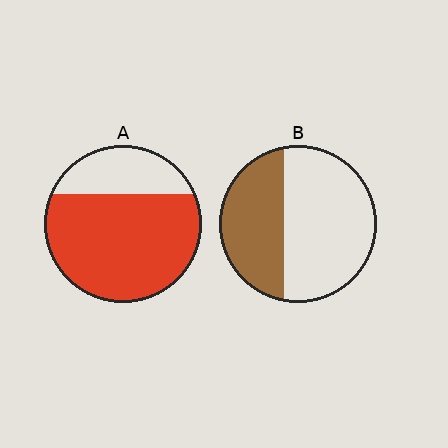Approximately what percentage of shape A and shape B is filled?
A is approximately 75% and B is approximately 40%.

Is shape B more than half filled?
No.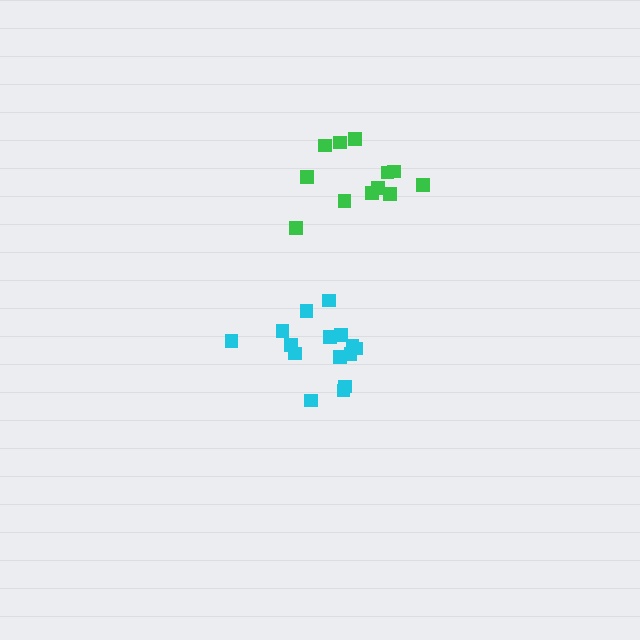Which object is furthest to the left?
The cyan cluster is leftmost.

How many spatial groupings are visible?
There are 2 spatial groupings.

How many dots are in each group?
Group 1: 12 dots, Group 2: 15 dots (27 total).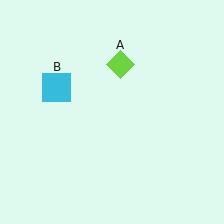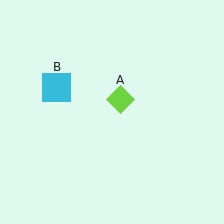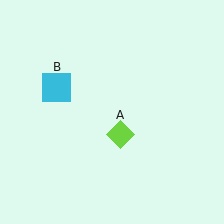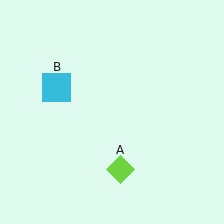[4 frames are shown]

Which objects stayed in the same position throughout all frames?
Cyan square (object B) remained stationary.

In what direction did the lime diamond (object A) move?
The lime diamond (object A) moved down.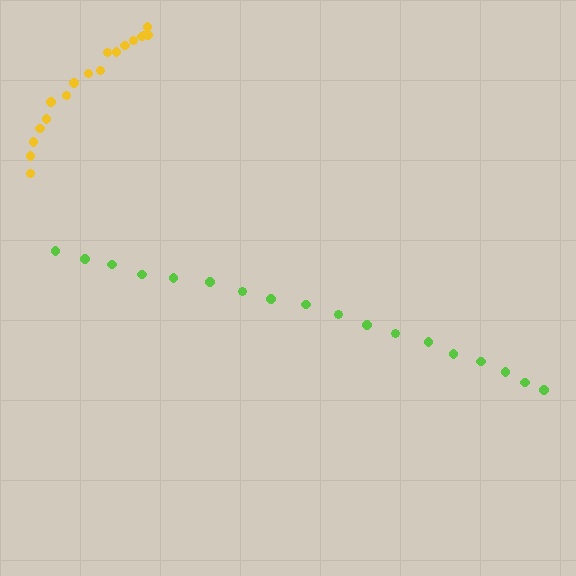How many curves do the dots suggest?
There are 2 distinct paths.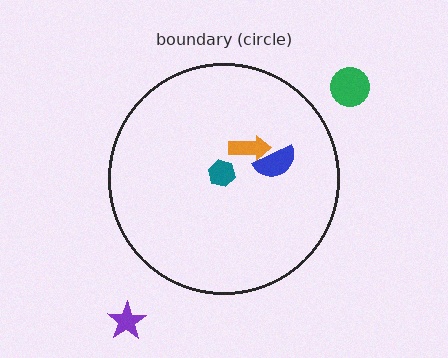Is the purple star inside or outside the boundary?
Outside.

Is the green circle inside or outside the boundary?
Outside.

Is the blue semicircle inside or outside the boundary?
Inside.